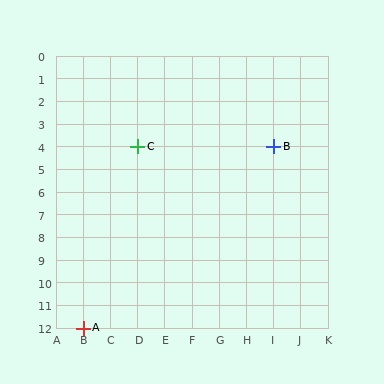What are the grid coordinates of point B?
Point B is at grid coordinates (I, 4).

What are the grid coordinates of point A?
Point A is at grid coordinates (B, 12).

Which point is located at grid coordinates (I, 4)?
Point B is at (I, 4).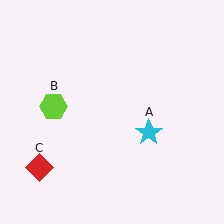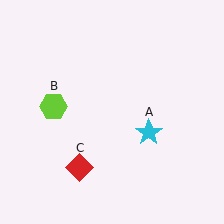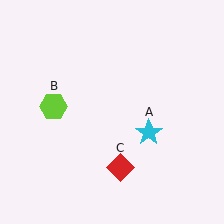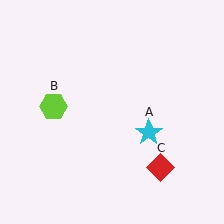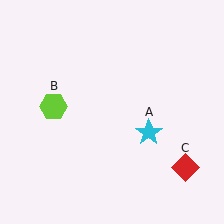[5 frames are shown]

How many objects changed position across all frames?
1 object changed position: red diamond (object C).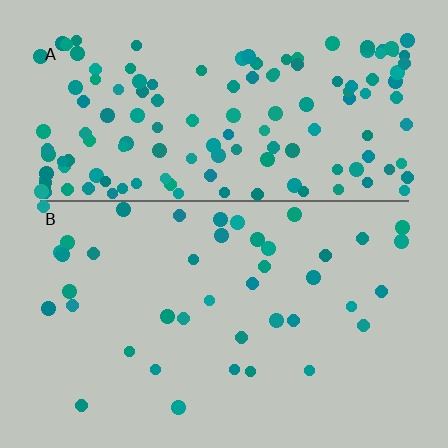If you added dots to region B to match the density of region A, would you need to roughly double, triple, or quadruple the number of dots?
Approximately triple.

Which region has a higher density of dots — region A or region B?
A (the top).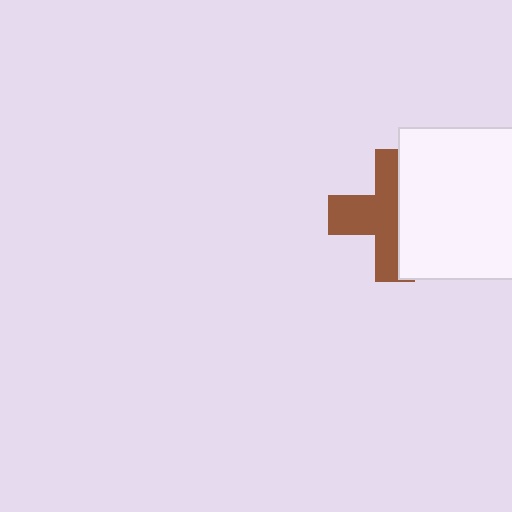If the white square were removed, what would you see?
You would see the complete brown cross.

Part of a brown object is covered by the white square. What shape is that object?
It is a cross.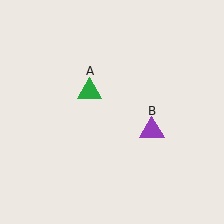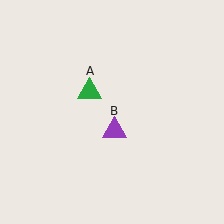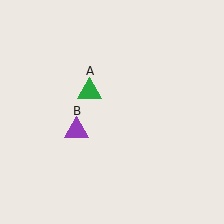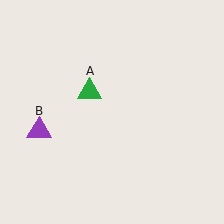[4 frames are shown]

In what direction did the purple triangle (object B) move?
The purple triangle (object B) moved left.